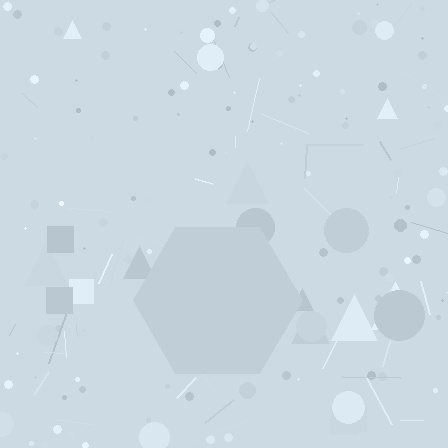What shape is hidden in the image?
A hexagon is hidden in the image.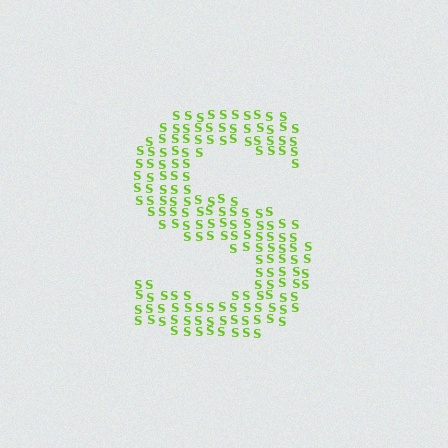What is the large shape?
The large shape is the letter S.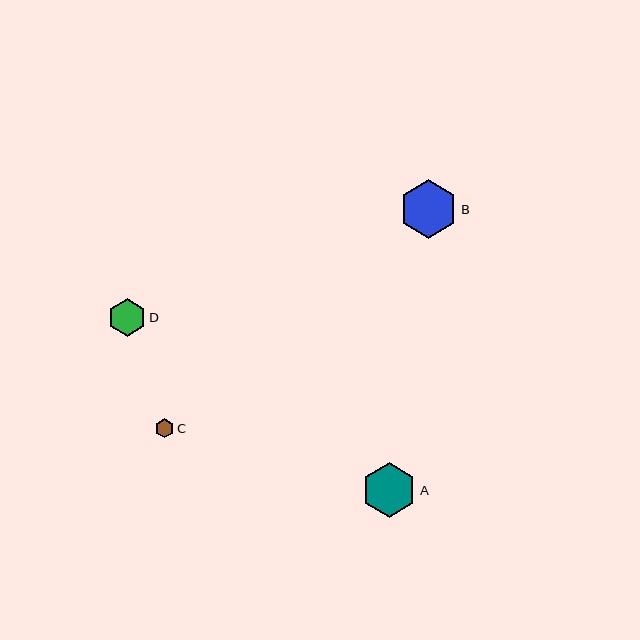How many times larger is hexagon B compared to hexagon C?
Hexagon B is approximately 3.1 times the size of hexagon C.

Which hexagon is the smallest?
Hexagon C is the smallest with a size of approximately 19 pixels.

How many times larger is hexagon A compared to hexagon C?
Hexagon A is approximately 2.9 times the size of hexagon C.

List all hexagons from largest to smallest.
From largest to smallest: B, A, D, C.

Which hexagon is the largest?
Hexagon B is the largest with a size of approximately 58 pixels.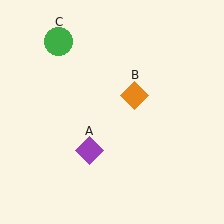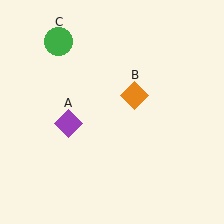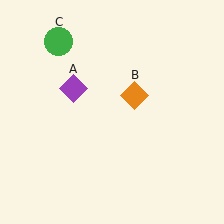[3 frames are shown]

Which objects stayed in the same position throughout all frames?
Orange diamond (object B) and green circle (object C) remained stationary.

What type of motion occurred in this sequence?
The purple diamond (object A) rotated clockwise around the center of the scene.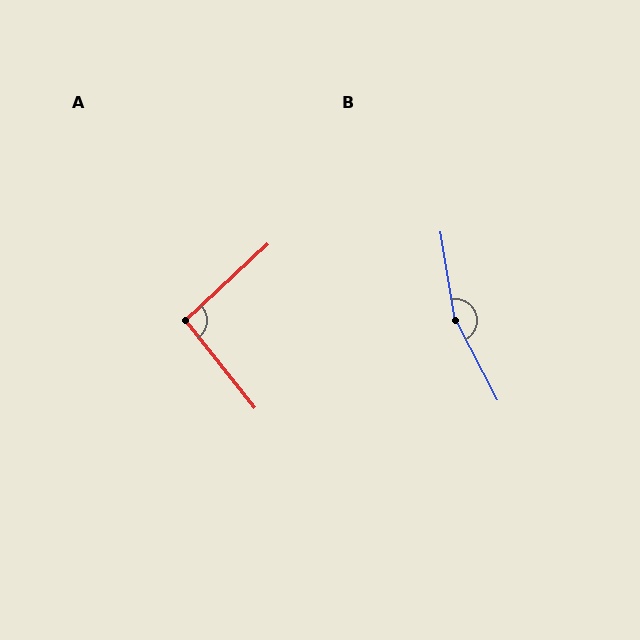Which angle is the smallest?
A, at approximately 94 degrees.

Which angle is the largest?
B, at approximately 162 degrees.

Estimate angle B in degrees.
Approximately 162 degrees.